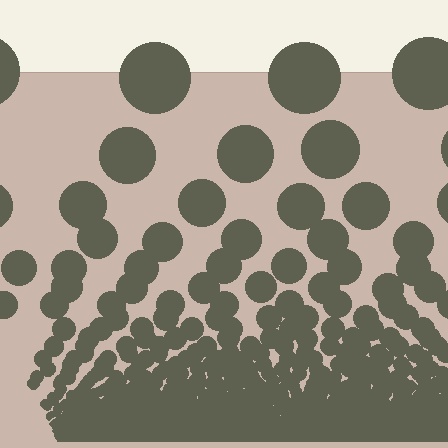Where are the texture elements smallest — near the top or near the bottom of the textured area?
Near the bottom.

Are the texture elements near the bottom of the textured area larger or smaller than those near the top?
Smaller. The gradient is inverted — elements near the bottom are smaller and denser.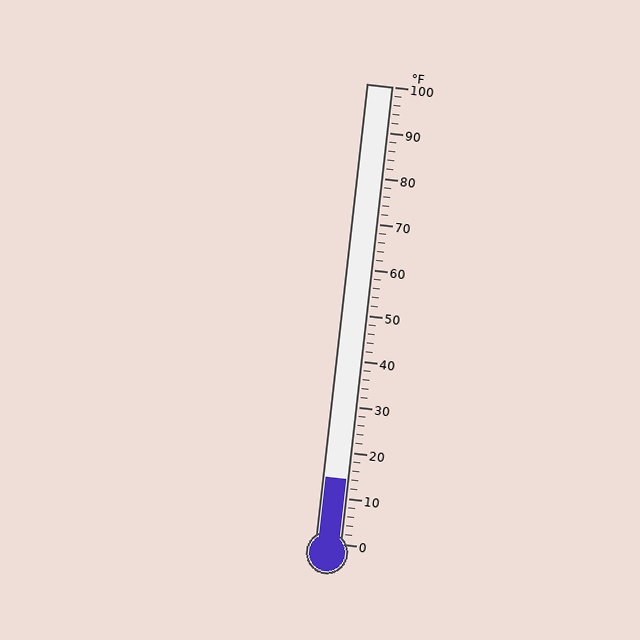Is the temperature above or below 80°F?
The temperature is below 80°F.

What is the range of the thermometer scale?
The thermometer scale ranges from 0°F to 100°F.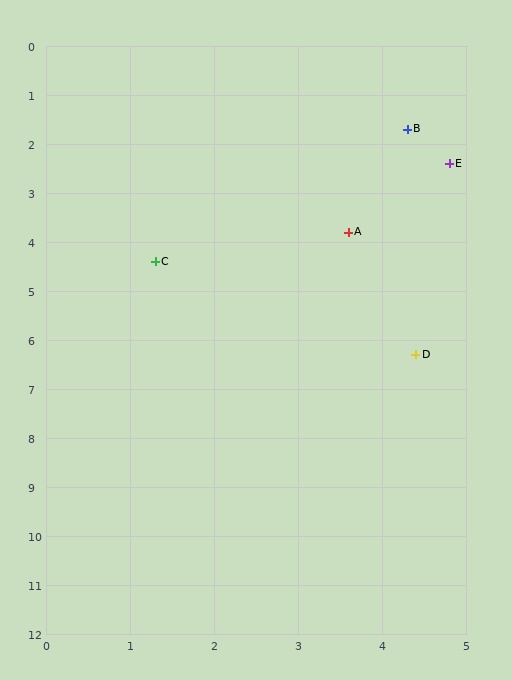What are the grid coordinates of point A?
Point A is at approximately (3.6, 3.8).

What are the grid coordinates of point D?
Point D is at approximately (4.4, 6.3).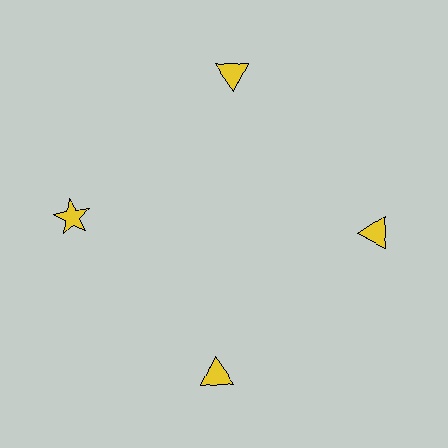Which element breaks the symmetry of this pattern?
The yellow star at roughly the 9 o'clock position breaks the symmetry. All other shapes are yellow triangles.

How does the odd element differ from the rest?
It has a different shape: star instead of triangle.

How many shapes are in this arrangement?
There are 4 shapes arranged in a ring pattern.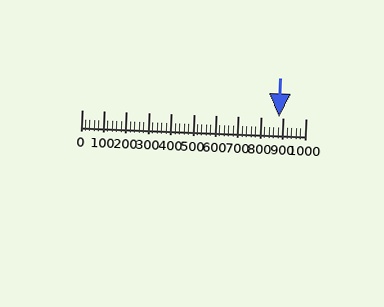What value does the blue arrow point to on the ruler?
The blue arrow points to approximately 880.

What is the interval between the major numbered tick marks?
The major tick marks are spaced 100 units apart.